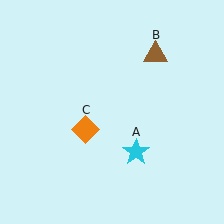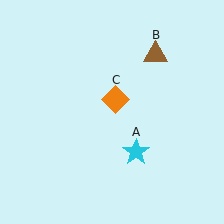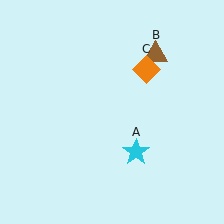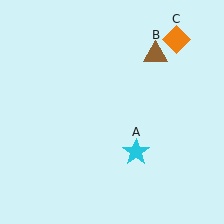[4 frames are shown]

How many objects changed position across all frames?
1 object changed position: orange diamond (object C).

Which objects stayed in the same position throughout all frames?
Cyan star (object A) and brown triangle (object B) remained stationary.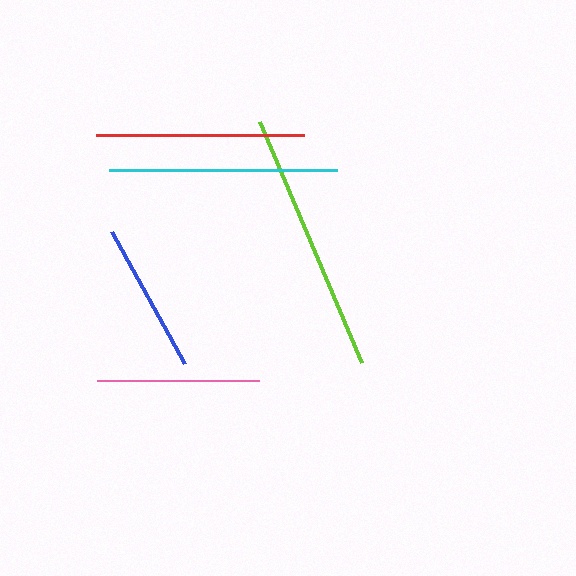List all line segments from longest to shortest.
From longest to shortest: lime, cyan, red, pink, blue.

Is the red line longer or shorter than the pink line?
The red line is longer than the pink line.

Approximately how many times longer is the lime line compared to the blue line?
The lime line is approximately 1.7 times the length of the blue line.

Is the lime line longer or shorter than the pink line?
The lime line is longer than the pink line.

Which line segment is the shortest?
The blue line is the shortest at approximately 151 pixels.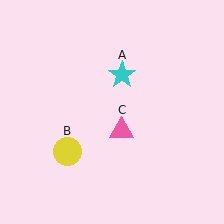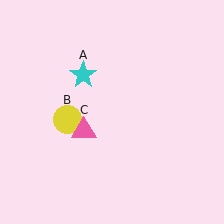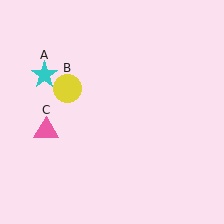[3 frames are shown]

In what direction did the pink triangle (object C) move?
The pink triangle (object C) moved left.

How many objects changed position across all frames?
3 objects changed position: cyan star (object A), yellow circle (object B), pink triangle (object C).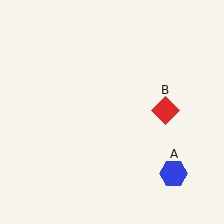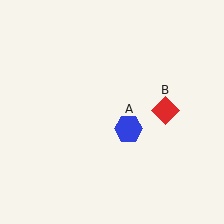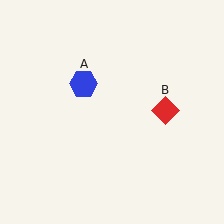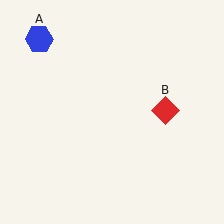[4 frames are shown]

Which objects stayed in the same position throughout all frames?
Red diamond (object B) remained stationary.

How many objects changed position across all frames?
1 object changed position: blue hexagon (object A).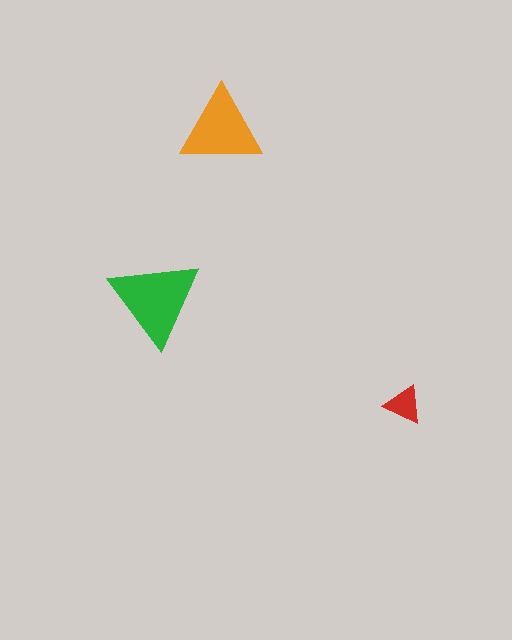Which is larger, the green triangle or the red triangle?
The green one.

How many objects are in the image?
There are 3 objects in the image.